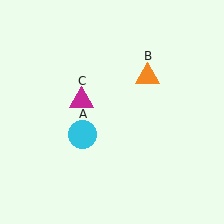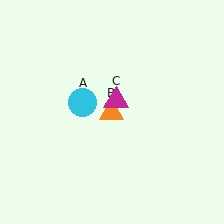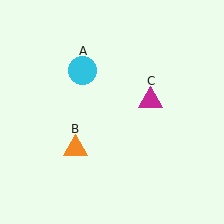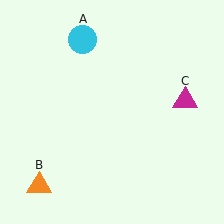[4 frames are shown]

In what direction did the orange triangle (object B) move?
The orange triangle (object B) moved down and to the left.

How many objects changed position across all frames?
3 objects changed position: cyan circle (object A), orange triangle (object B), magenta triangle (object C).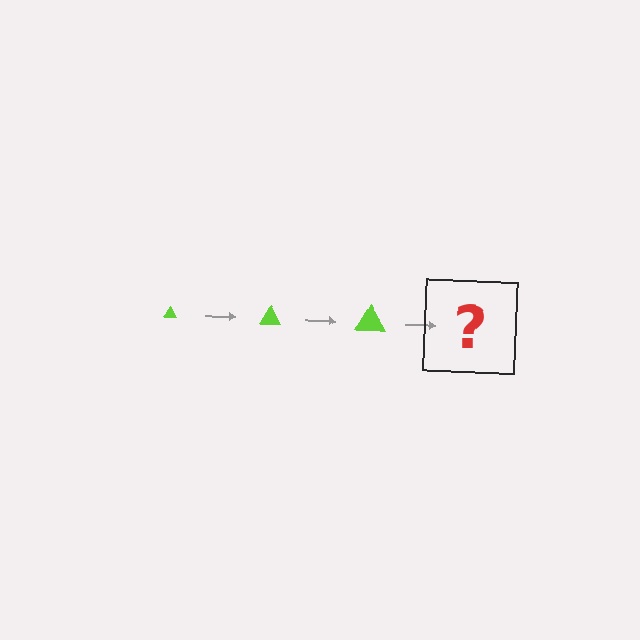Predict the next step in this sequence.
The next step is a lime triangle, larger than the previous one.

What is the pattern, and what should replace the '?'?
The pattern is that the triangle gets progressively larger each step. The '?' should be a lime triangle, larger than the previous one.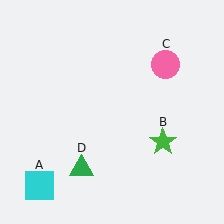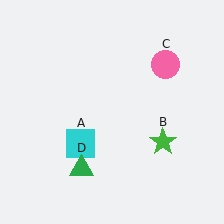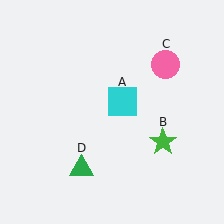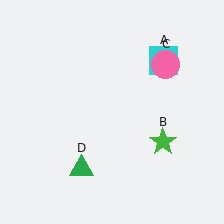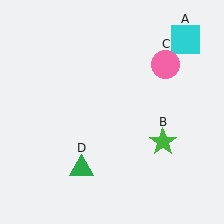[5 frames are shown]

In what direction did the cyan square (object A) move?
The cyan square (object A) moved up and to the right.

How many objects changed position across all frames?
1 object changed position: cyan square (object A).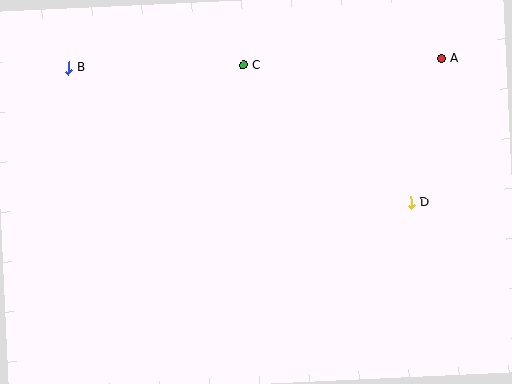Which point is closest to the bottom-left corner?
Point B is closest to the bottom-left corner.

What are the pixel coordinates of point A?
Point A is at (442, 58).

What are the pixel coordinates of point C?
Point C is at (244, 65).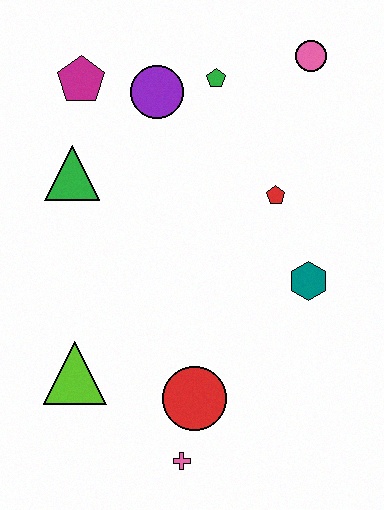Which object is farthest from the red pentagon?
The pink cross is farthest from the red pentagon.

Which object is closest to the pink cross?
The red circle is closest to the pink cross.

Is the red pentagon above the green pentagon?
No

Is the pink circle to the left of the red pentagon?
No